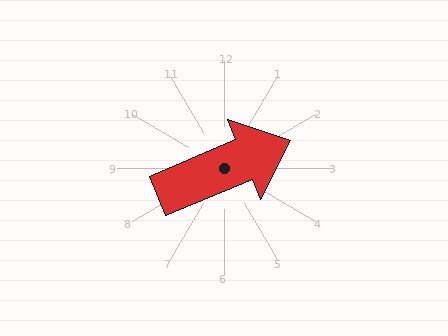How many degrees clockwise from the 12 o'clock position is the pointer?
Approximately 67 degrees.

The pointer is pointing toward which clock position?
Roughly 2 o'clock.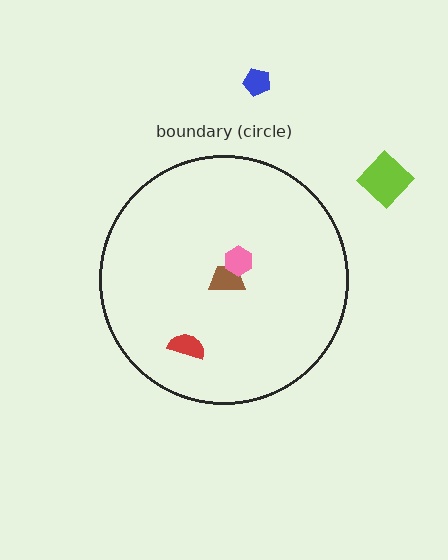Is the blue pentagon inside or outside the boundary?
Outside.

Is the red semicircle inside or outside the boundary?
Inside.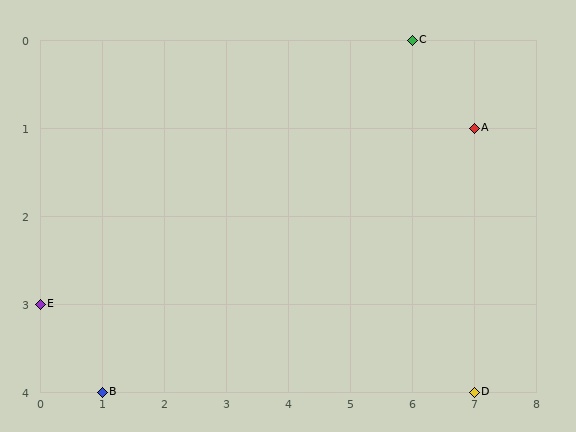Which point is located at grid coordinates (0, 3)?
Point E is at (0, 3).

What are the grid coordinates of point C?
Point C is at grid coordinates (6, 0).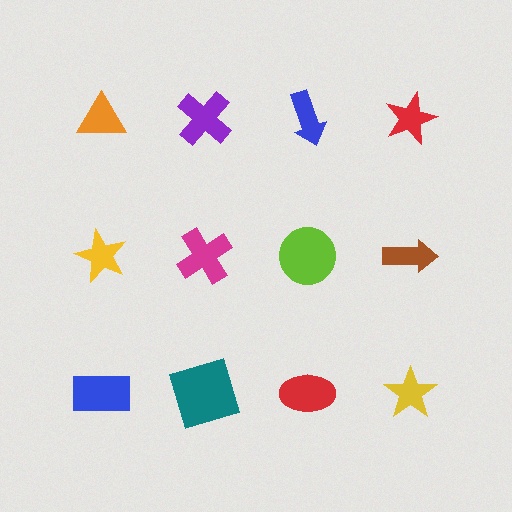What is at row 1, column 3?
A blue arrow.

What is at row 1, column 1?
An orange triangle.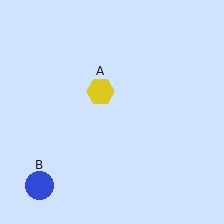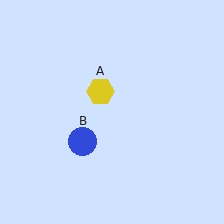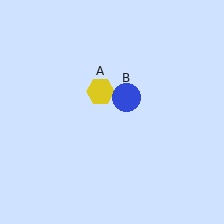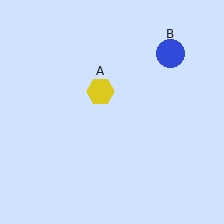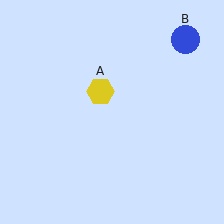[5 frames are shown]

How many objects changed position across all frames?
1 object changed position: blue circle (object B).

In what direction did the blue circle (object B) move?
The blue circle (object B) moved up and to the right.